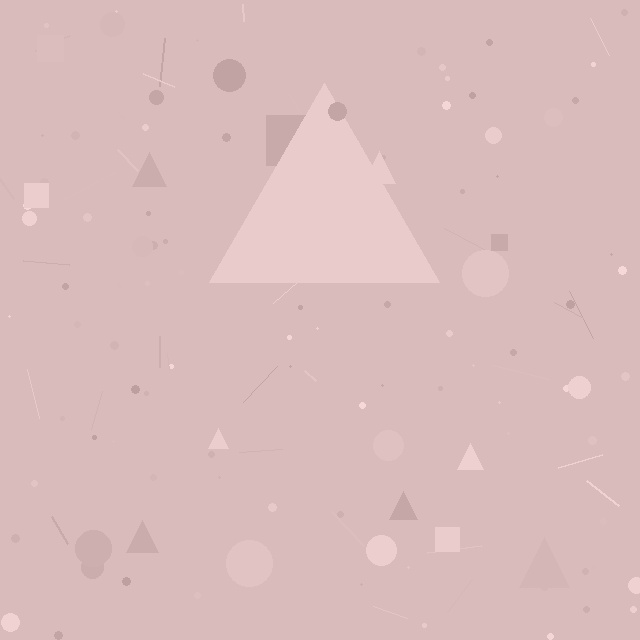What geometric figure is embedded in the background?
A triangle is embedded in the background.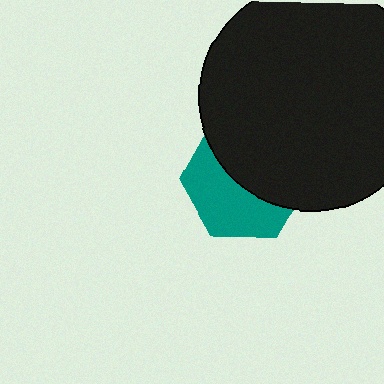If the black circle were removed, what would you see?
You would see the complete teal hexagon.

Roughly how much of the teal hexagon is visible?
About half of it is visible (roughly 47%).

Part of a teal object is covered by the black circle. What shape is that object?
It is a hexagon.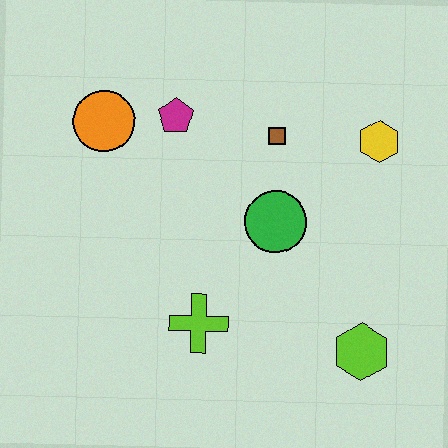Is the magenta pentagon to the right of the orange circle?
Yes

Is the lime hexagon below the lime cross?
Yes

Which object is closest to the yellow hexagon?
The brown square is closest to the yellow hexagon.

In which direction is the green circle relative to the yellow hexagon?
The green circle is to the left of the yellow hexagon.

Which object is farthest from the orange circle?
The lime hexagon is farthest from the orange circle.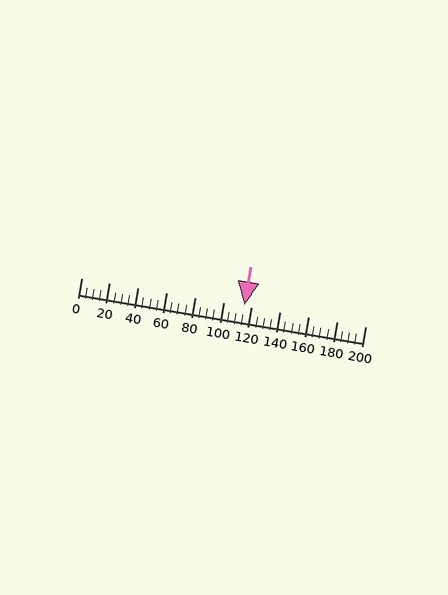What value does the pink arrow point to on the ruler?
The pink arrow points to approximately 115.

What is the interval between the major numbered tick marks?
The major tick marks are spaced 20 units apart.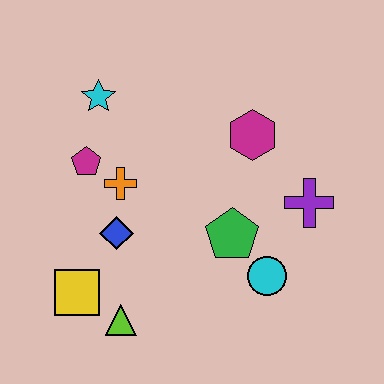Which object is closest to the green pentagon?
The cyan circle is closest to the green pentagon.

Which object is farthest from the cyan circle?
The cyan star is farthest from the cyan circle.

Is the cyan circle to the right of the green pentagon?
Yes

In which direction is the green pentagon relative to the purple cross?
The green pentagon is to the left of the purple cross.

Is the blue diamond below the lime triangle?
No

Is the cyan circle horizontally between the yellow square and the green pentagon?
No